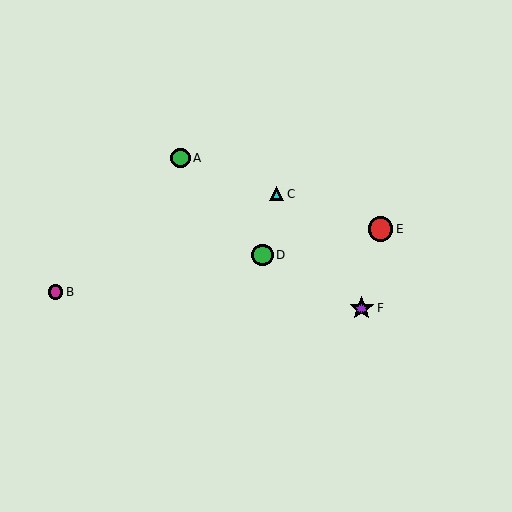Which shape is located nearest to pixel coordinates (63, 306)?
The magenta circle (labeled B) at (55, 292) is nearest to that location.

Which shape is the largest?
The red circle (labeled E) is the largest.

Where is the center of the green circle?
The center of the green circle is at (263, 255).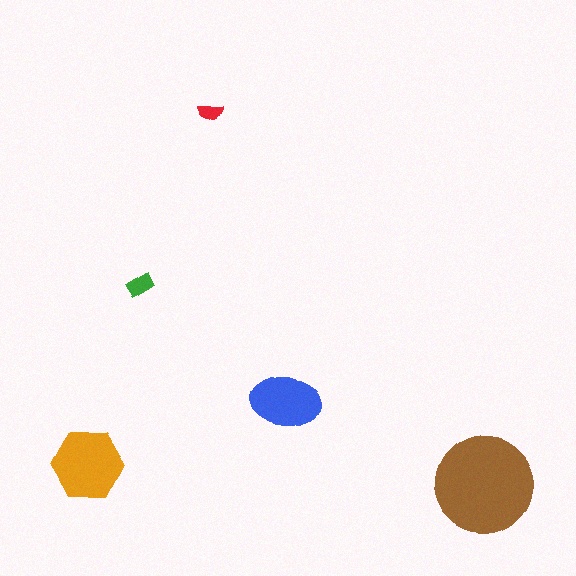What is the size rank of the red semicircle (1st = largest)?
5th.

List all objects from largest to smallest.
The brown circle, the orange hexagon, the blue ellipse, the green rectangle, the red semicircle.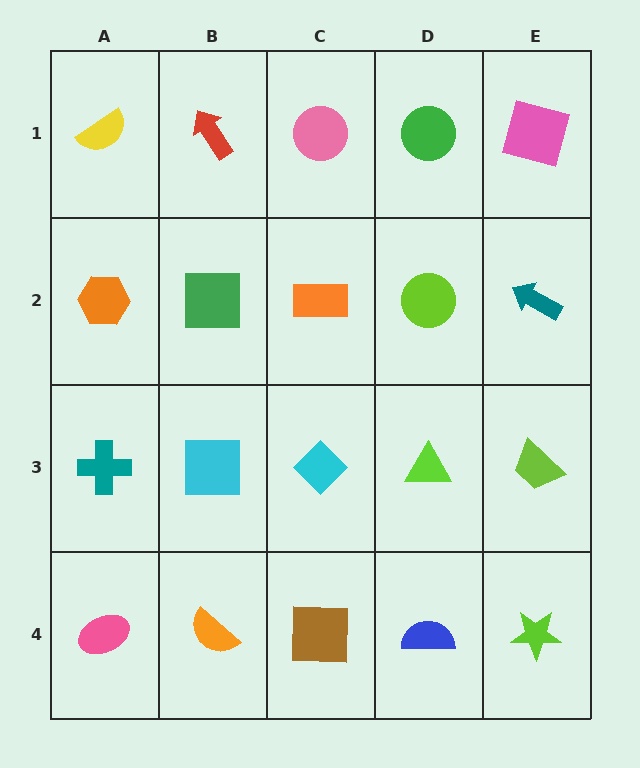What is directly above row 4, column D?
A lime triangle.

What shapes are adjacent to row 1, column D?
A lime circle (row 2, column D), a pink circle (row 1, column C), a pink square (row 1, column E).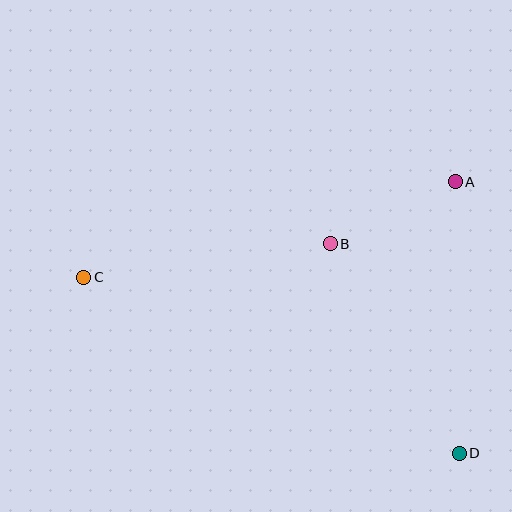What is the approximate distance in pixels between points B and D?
The distance between B and D is approximately 246 pixels.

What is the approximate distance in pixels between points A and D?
The distance between A and D is approximately 272 pixels.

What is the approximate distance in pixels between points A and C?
The distance between A and C is approximately 384 pixels.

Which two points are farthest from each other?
Points C and D are farthest from each other.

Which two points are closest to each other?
Points A and B are closest to each other.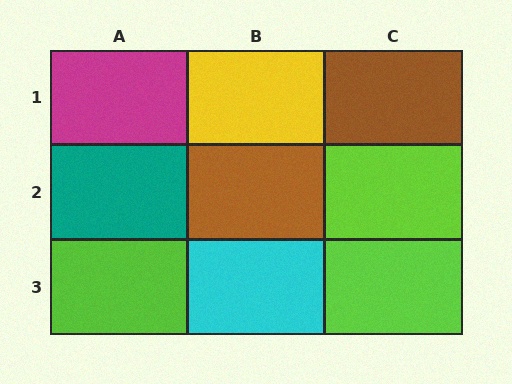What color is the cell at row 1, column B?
Yellow.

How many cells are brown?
2 cells are brown.